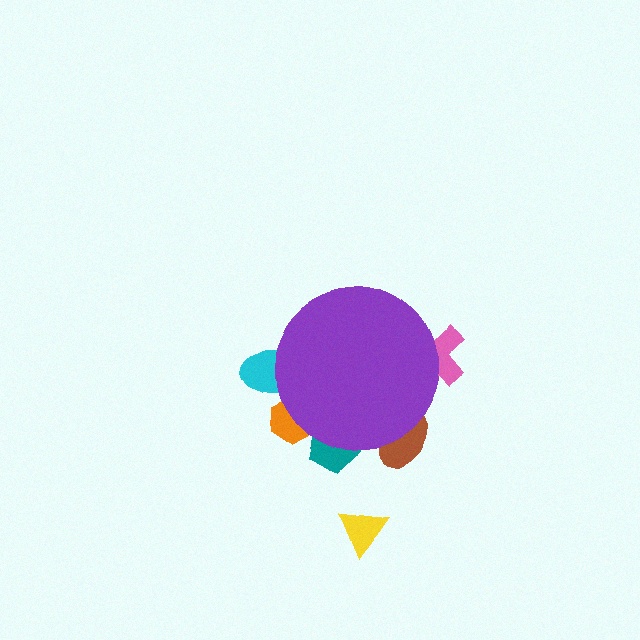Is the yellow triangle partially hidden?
No, the yellow triangle is fully visible.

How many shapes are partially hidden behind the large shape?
5 shapes are partially hidden.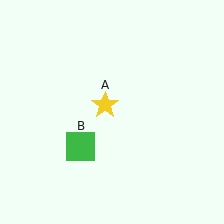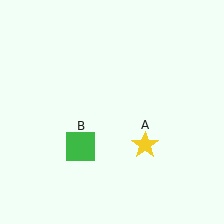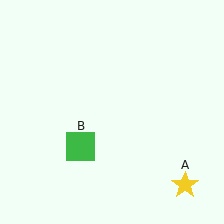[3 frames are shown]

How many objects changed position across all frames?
1 object changed position: yellow star (object A).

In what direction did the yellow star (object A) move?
The yellow star (object A) moved down and to the right.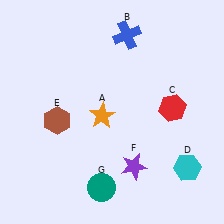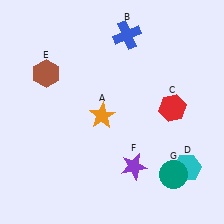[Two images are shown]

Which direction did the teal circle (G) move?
The teal circle (G) moved right.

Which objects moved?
The objects that moved are: the brown hexagon (E), the teal circle (G).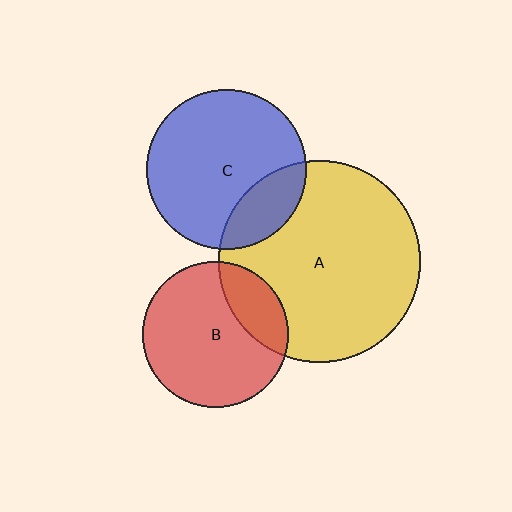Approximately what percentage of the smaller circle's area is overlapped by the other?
Approximately 25%.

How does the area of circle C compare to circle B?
Approximately 1.2 times.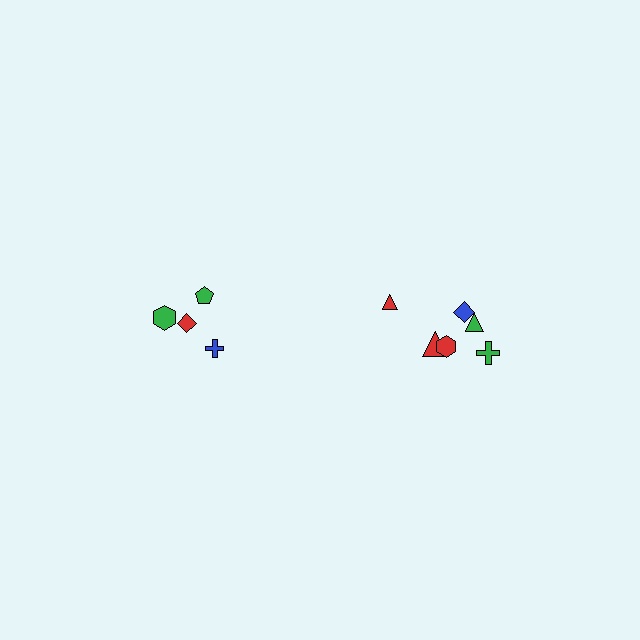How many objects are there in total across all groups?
There are 10 objects.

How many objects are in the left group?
There are 4 objects.